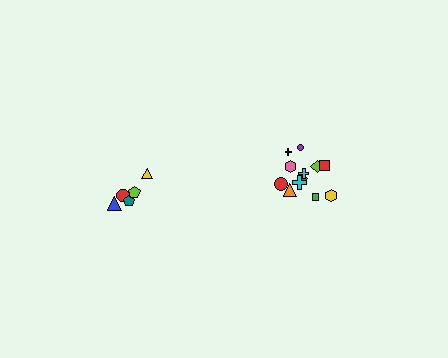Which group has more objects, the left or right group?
The right group.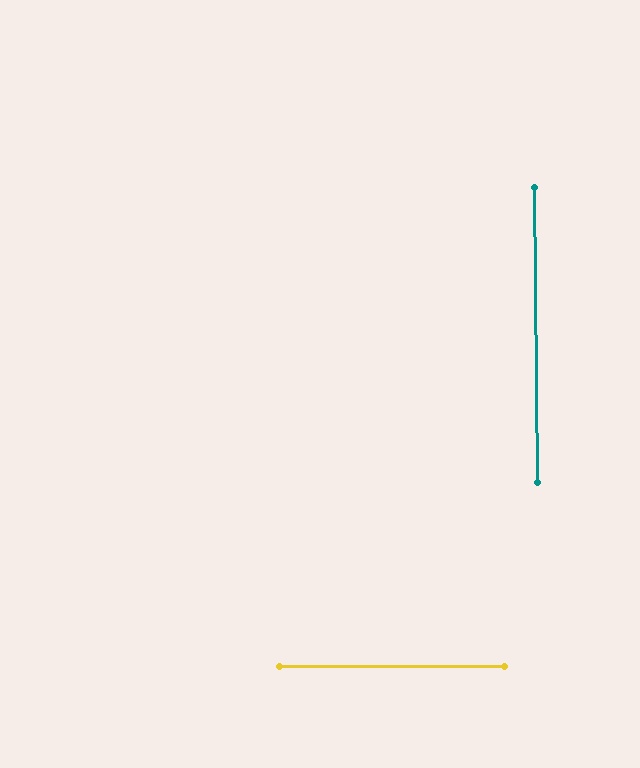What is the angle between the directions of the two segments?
Approximately 89 degrees.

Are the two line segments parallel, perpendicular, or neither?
Perpendicular — they meet at approximately 89°.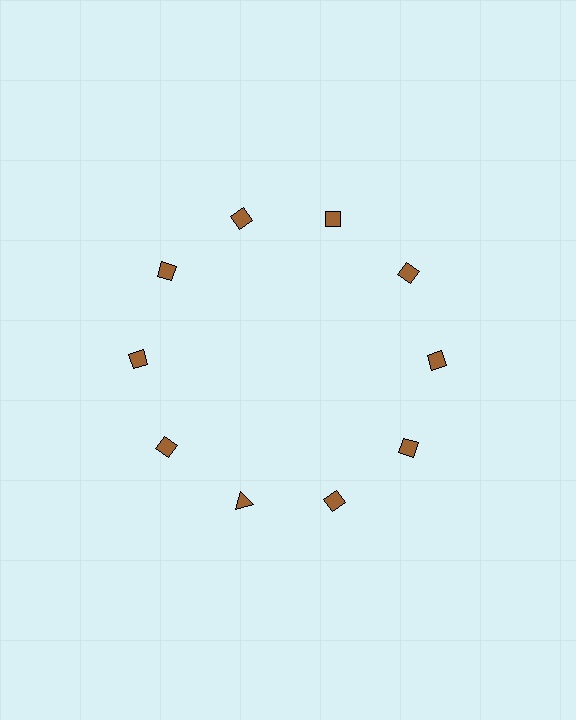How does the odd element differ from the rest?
It has a different shape: triangle instead of diamond.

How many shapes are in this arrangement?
There are 10 shapes arranged in a ring pattern.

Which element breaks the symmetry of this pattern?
The brown triangle at roughly the 7 o'clock position breaks the symmetry. All other shapes are brown diamonds.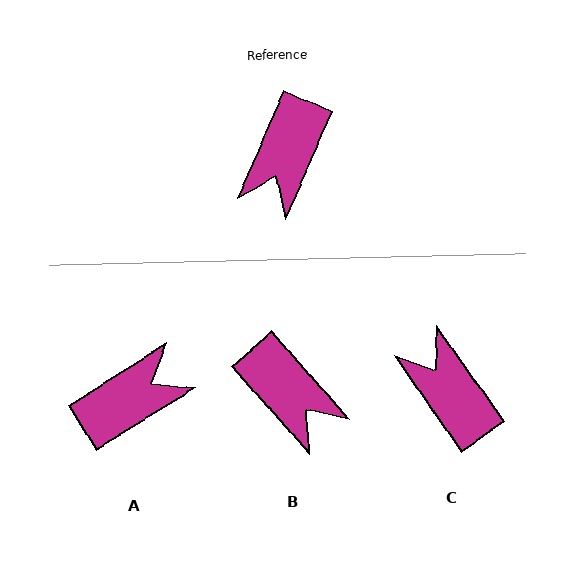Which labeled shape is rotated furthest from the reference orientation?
A, about 146 degrees away.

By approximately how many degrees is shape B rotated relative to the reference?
Approximately 65 degrees counter-clockwise.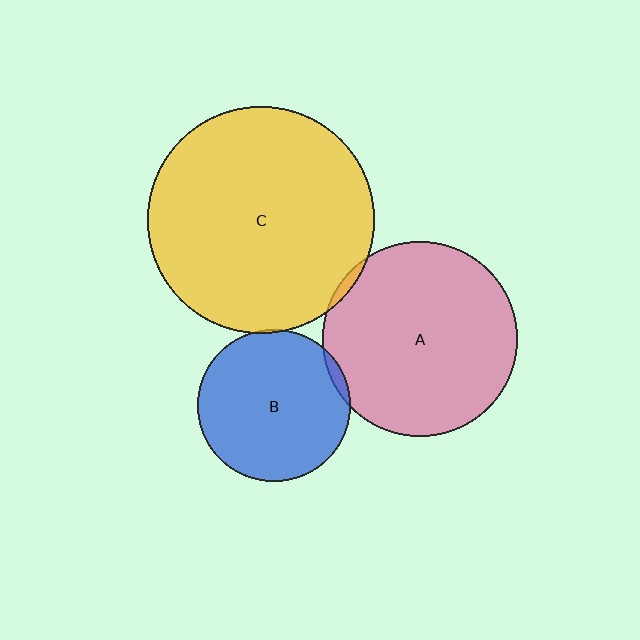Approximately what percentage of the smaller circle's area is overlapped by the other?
Approximately 5%.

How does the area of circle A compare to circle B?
Approximately 1.6 times.